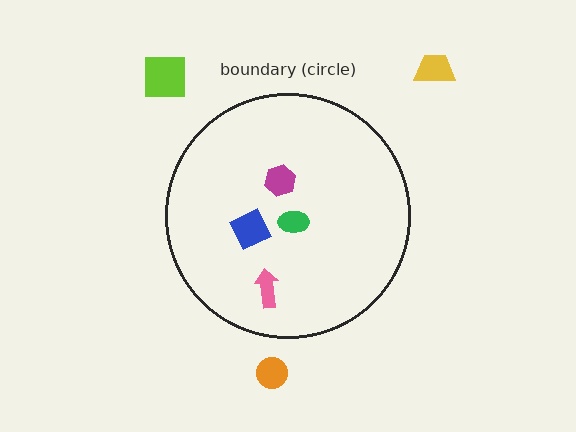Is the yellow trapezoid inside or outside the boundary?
Outside.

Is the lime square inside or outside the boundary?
Outside.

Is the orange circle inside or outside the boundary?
Outside.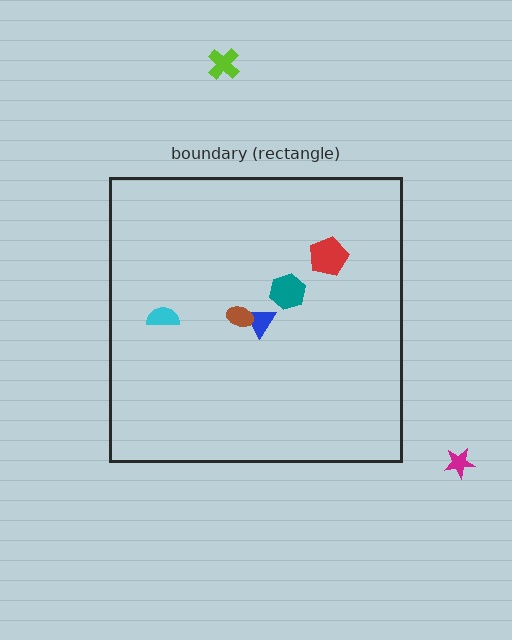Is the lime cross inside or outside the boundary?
Outside.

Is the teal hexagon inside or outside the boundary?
Inside.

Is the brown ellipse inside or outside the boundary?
Inside.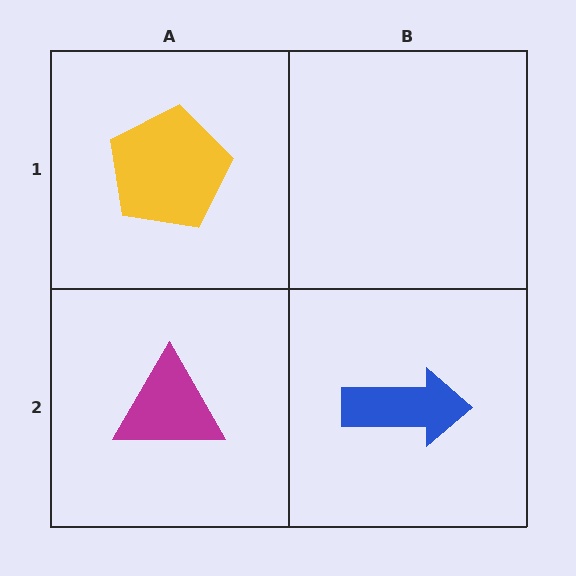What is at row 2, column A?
A magenta triangle.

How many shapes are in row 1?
1 shape.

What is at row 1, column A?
A yellow pentagon.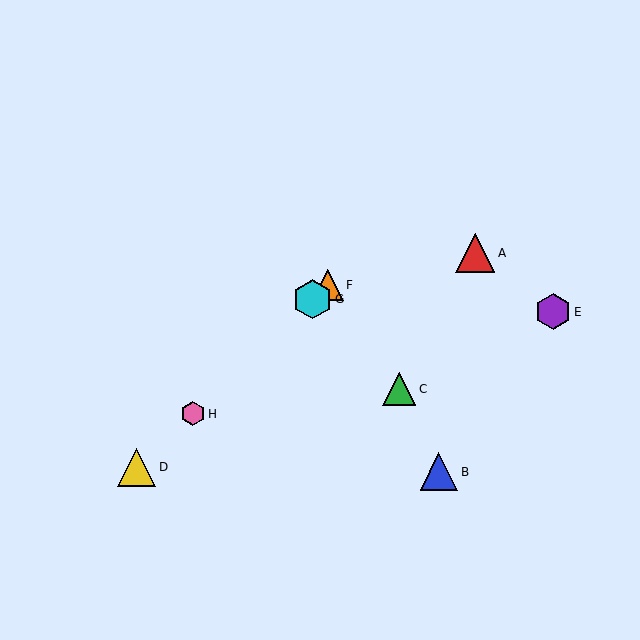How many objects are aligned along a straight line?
4 objects (D, F, G, H) are aligned along a straight line.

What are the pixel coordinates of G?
Object G is at (313, 299).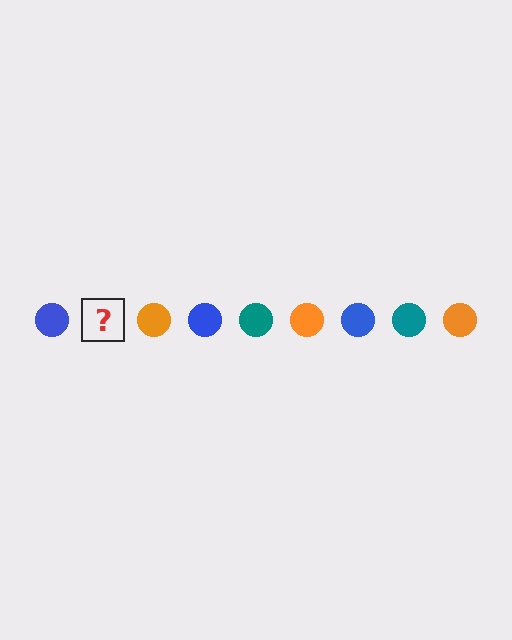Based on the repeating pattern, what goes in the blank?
The blank should be a teal circle.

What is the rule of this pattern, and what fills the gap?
The rule is that the pattern cycles through blue, teal, orange circles. The gap should be filled with a teal circle.